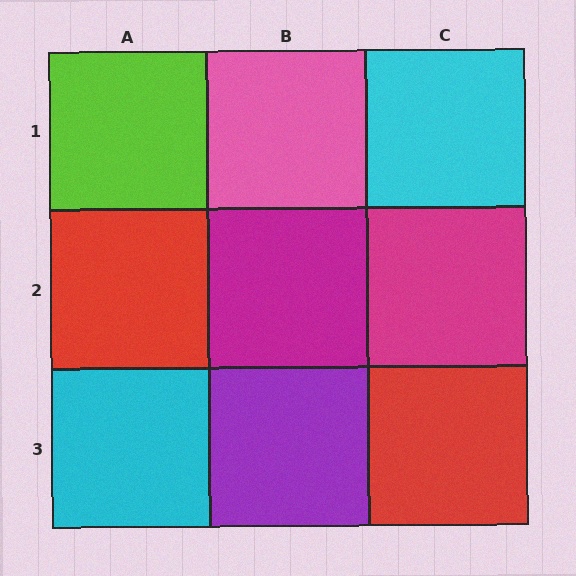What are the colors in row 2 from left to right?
Red, magenta, magenta.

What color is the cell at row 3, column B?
Purple.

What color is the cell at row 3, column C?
Red.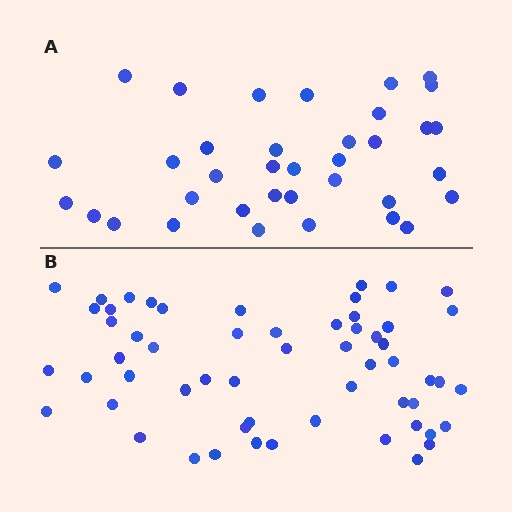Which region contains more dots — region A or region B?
Region B (the bottom region) has more dots.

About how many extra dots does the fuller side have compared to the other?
Region B has approximately 20 more dots than region A.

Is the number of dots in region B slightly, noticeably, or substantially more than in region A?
Region B has substantially more. The ratio is roughly 1.6 to 1.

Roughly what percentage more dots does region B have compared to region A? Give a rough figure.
About 60% more.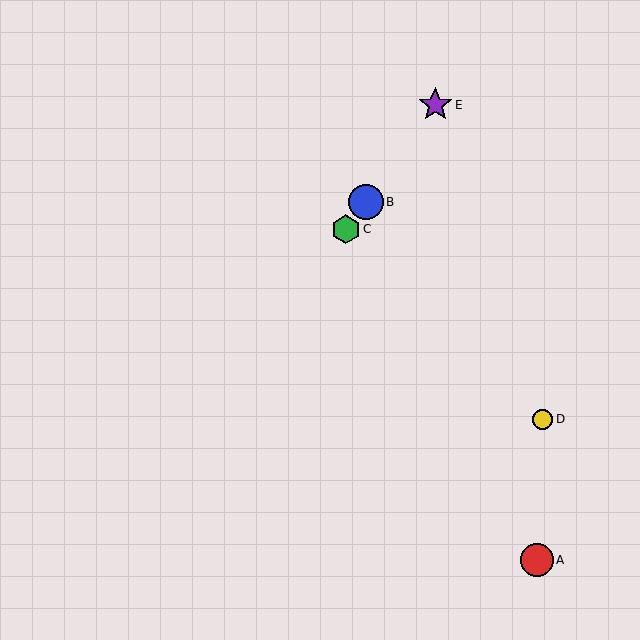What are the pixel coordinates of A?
Object A is at (537, 560).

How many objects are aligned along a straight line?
3 objects (B, C, E) are aligned along a straight line.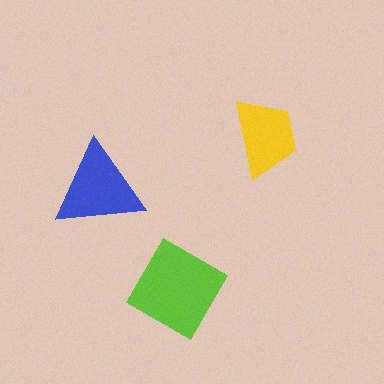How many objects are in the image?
There are 3 objects in the image.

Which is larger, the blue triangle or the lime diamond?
The lime diamond.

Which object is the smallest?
The yellow trapezoid.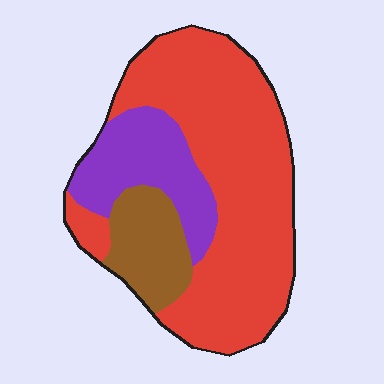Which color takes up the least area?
Brown, at roughly 15%.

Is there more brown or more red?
Red.